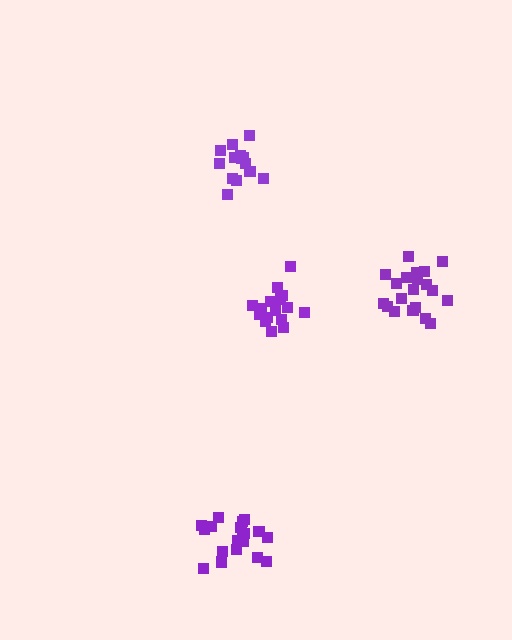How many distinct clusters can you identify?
There are 4 distinct clusters.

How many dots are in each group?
Group 1: 19 dots, Group 2: 14 dots, Group 3: 17 dots, Group 4: 20 dots (70 total).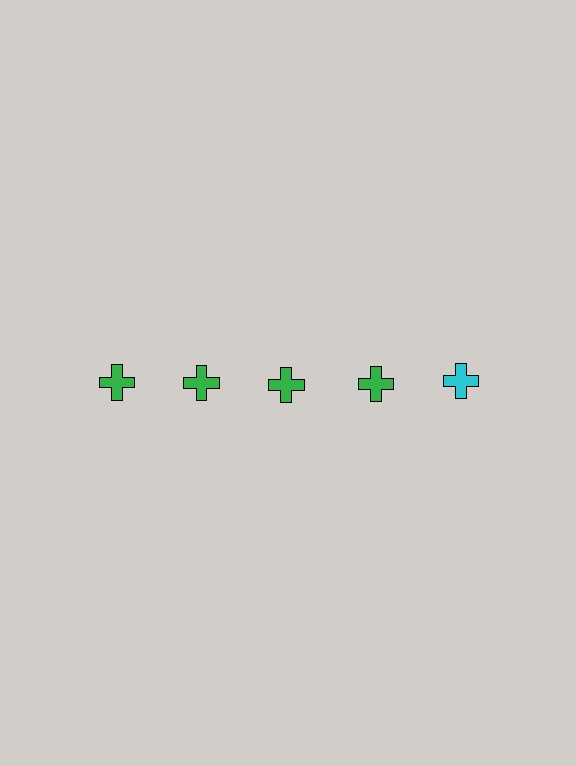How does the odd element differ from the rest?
It has a different color: cyan instead of green.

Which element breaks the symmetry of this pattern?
The cyan cross in the top row, rightmost column breaks the symmetry. All other shapes are green crosses.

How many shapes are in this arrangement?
There are 5 shapes arranged in a grid pattern.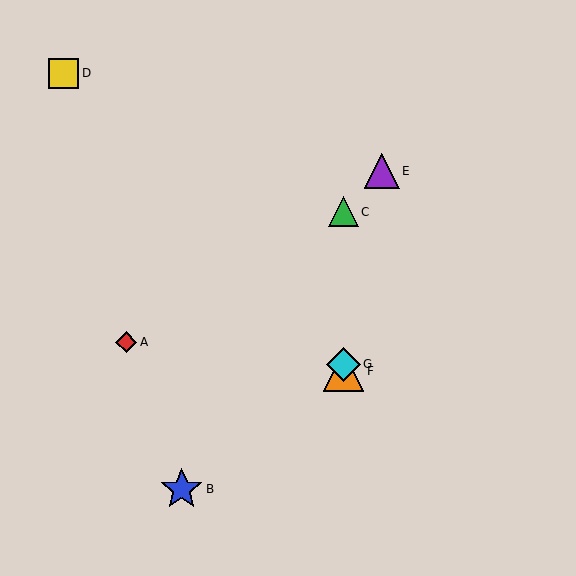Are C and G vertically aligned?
Yes, both are at x≈343.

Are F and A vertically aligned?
No, F is at x≈343 and A is at x≈126.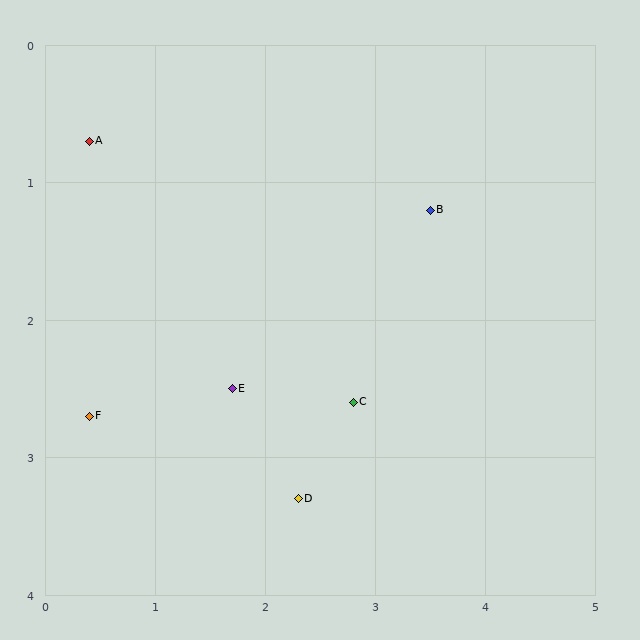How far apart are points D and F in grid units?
Points D and F are about 2.0 grid units apart.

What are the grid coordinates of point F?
Point F is at approximately (0.4, 2.7).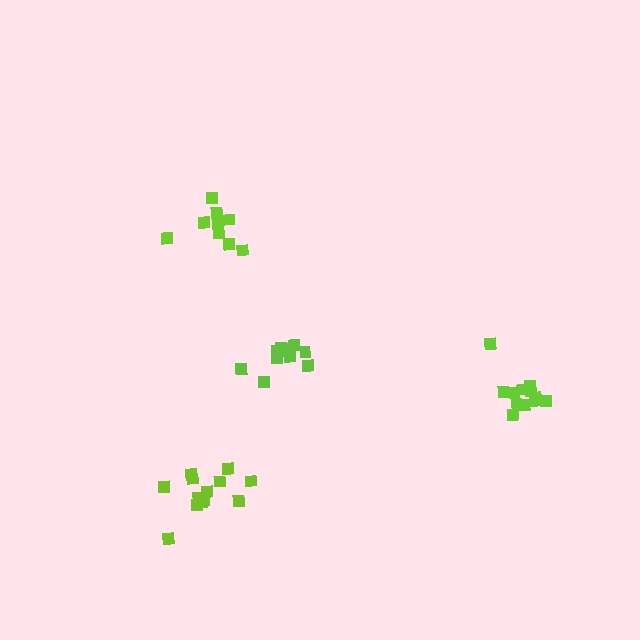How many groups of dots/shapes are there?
There are 4 groups.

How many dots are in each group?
Group 1: 13 dots, Group 2: 9 dots, Group 3: 10 dots, Group 4: 13 dots (45 total).